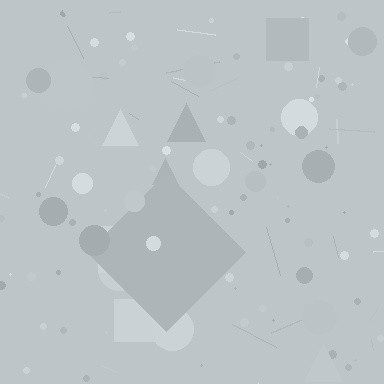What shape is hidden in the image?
A diamond is hidden in the image.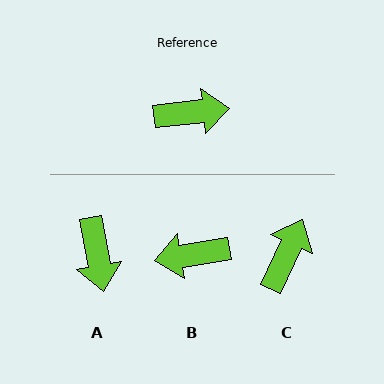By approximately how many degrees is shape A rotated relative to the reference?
Approximately 86 degrees clockwise.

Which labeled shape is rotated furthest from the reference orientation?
B, about 177 degrees away.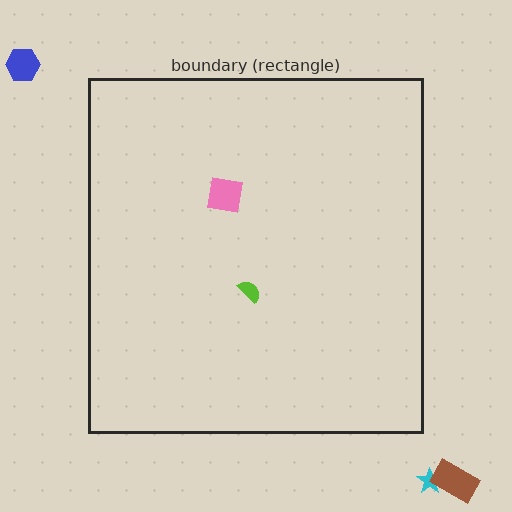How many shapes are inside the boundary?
2 inside, 3 outside.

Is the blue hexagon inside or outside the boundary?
Outside.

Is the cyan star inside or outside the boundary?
Outside.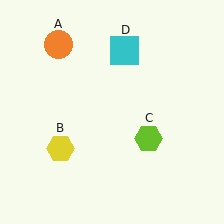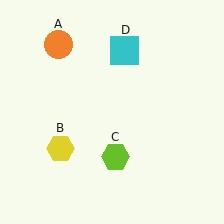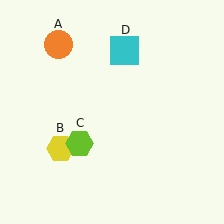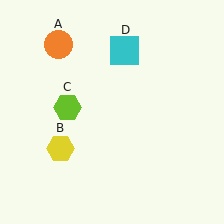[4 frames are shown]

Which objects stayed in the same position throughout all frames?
Orange circle (object A) and yellow hexagon (object B) and cyan square (object D) remained stationary.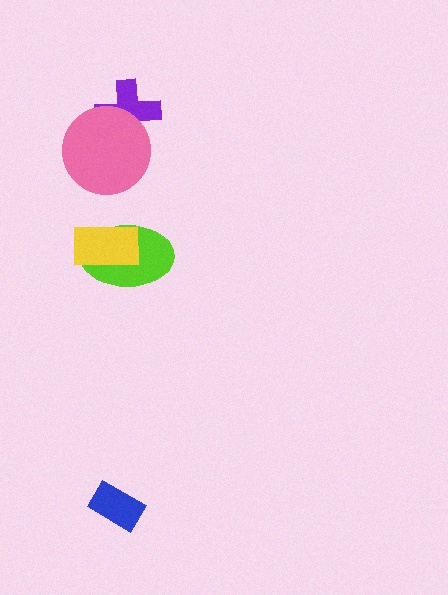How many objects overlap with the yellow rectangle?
1 object overlaps with the yellow rectangle.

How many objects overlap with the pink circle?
1 object overlaps with the pink circle.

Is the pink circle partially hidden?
No, no other shape covers it.